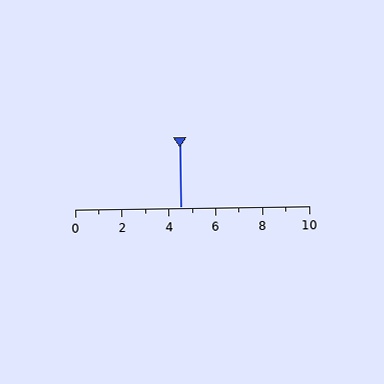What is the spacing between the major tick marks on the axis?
The major ticks are spaced 2 apart.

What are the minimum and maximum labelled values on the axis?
The axis runs from 0 to 10.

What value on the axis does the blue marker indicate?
The marker indicates approximately 4.5.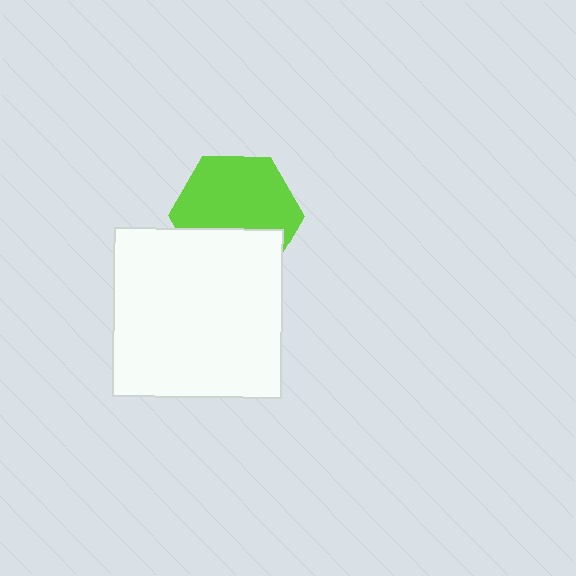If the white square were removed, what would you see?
You would see the complete lime hexagon.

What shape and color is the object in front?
The object in front is a white square.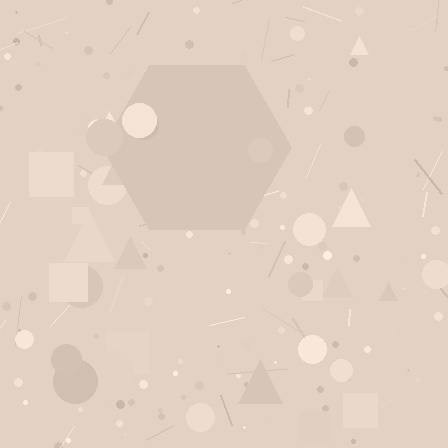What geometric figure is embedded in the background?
A hexagon is embedded in the background.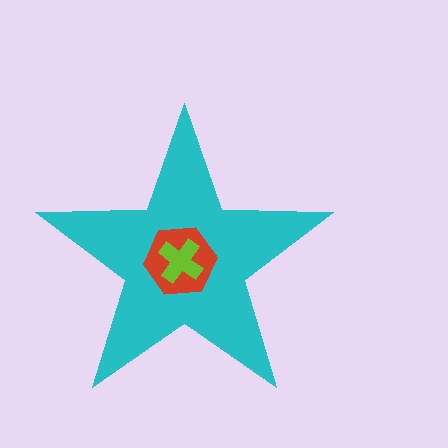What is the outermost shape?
The cyan star.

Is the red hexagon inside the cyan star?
Yes.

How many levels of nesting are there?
3.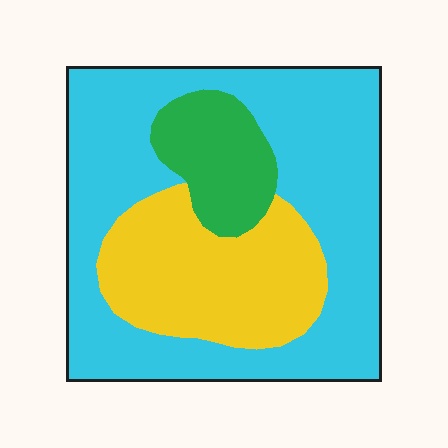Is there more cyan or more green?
Cyan.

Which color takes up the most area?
Cyan, at roughly 60%.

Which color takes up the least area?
Green, at roughly 15%.